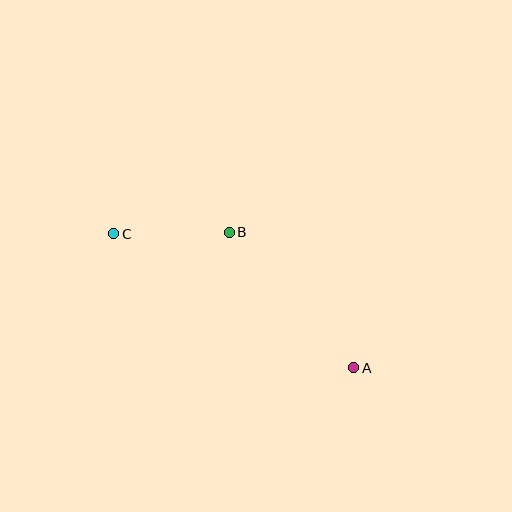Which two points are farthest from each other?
Points A and C are farthest from each other.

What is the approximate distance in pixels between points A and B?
The distance between A and B is approximately 184 pixels.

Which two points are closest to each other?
Points B and C are closest to each other.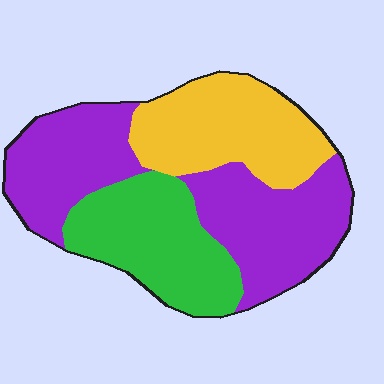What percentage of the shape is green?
Green covers 26% of the shape.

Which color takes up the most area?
Purple, at roughly 45%.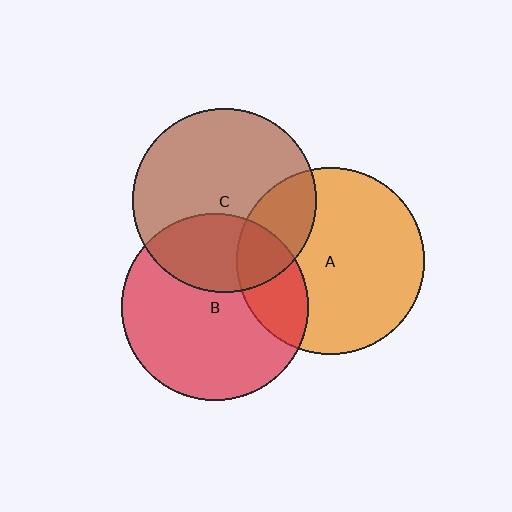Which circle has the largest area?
Circle A (orange).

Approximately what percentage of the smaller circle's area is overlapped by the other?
Approximately 25%.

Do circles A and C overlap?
Yes.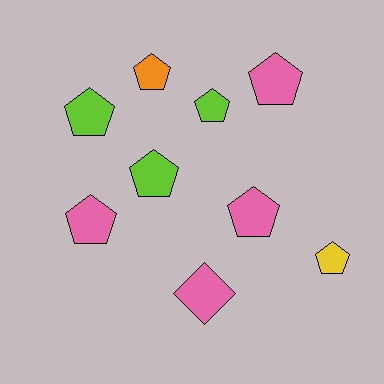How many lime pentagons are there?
There are 3 lime pentagons.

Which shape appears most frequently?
Pentagon, with 8 objects.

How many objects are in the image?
There are 9 objects.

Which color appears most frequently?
Pink, with 4 objects.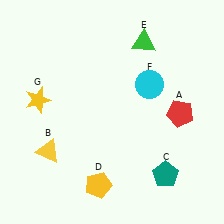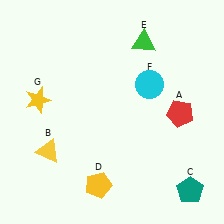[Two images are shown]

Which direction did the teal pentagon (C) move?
The teal pentagon (C) moved right.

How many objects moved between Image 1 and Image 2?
1 object moved between the two images.